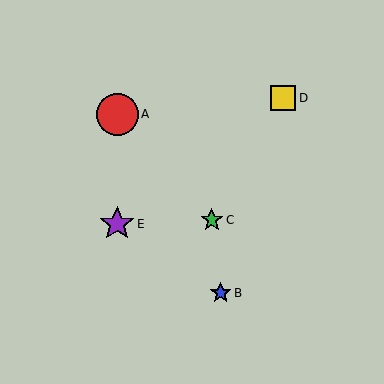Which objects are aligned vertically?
Objects A, E are aligned vertically.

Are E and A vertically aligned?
Yes, both are at x≈117.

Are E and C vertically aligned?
No, E is at x≈117 and C is at x≈212.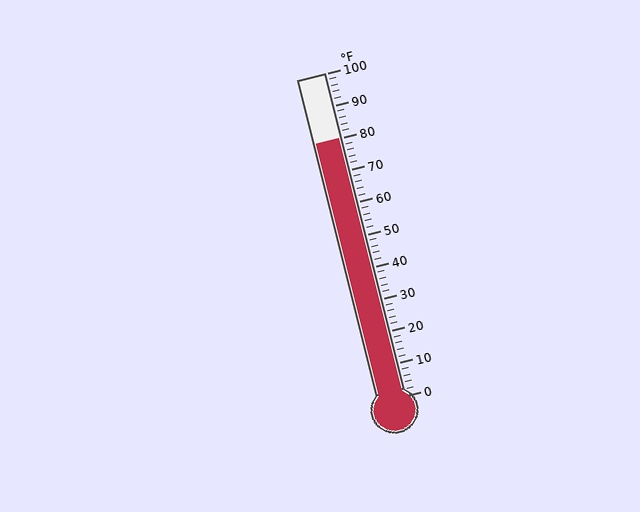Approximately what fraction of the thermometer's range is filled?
The thermometer is filled to approximately 80% of its range.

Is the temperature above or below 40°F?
The temperature is above 40°F.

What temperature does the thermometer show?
The thermometer shows approximately 80°F.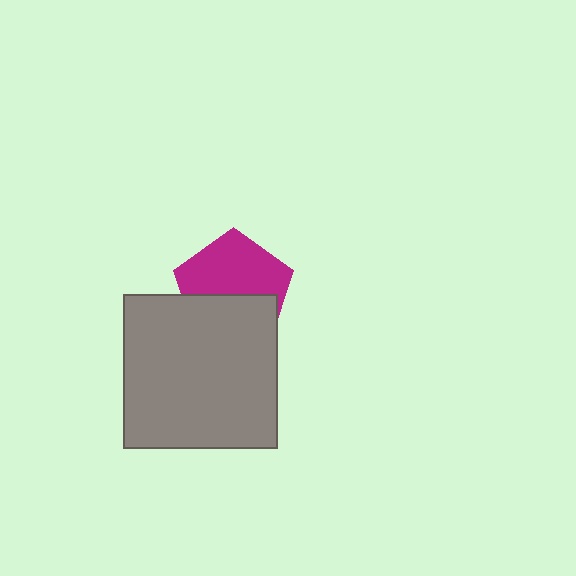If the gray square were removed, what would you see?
You would see the complete magenta pentagon.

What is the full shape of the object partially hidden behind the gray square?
The partially hidden object is a magenta pentagon.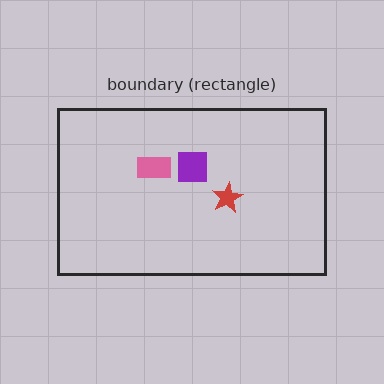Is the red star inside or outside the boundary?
Inside.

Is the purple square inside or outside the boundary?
Inside.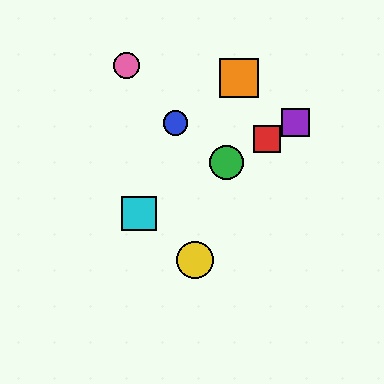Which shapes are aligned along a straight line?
The red square, the green circle, the purple square, the cyan square are aligned along a straight line.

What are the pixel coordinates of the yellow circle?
The yellow circle is at (195, 260).